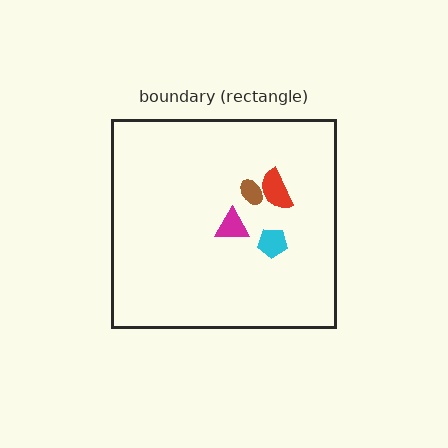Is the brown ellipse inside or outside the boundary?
Inside.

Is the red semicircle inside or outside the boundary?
Inside.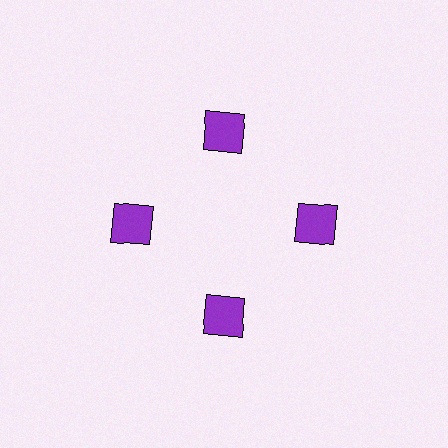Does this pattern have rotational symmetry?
Yes, this pattern has 4-fold rotational symmetry. It looks the same after rotating 90 degrees around the center.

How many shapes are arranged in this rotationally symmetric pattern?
There are 4 shapes, arranged in 4 groups of 1.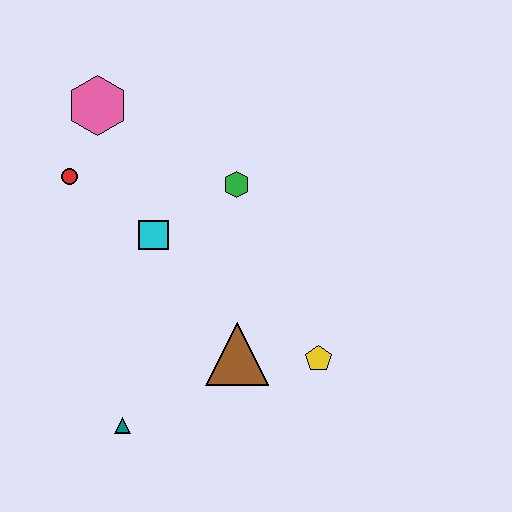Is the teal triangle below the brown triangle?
Yes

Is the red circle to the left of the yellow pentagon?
Yes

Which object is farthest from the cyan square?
The yellow pentagon is farthest from the cyan square.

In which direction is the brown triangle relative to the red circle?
The brown triangle is below the red circle.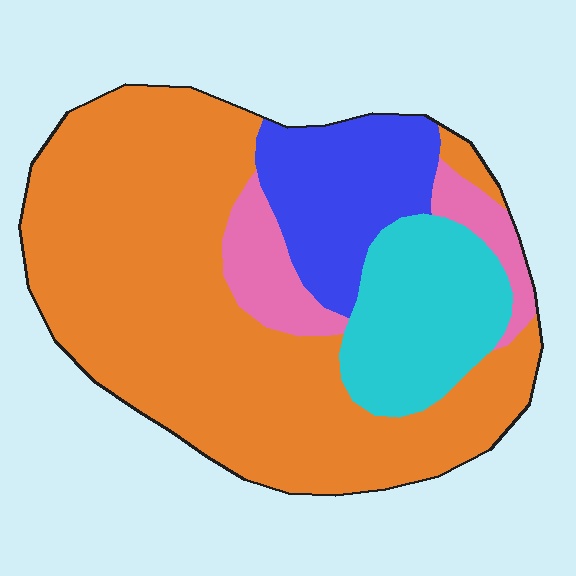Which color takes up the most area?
Orange, at roughly 60%.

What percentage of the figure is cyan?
Cyan covers roughly 15% of the figure.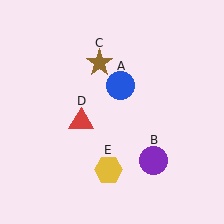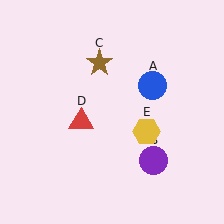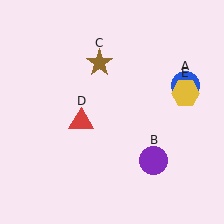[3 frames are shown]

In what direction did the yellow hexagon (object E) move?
The yellow hexagon (object E) moved up and to the right.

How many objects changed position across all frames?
2 objects changed position: blue circle (object A), yellow hexagon (object E).